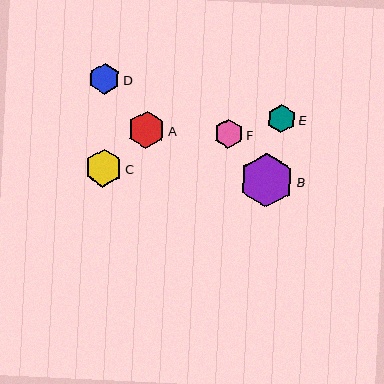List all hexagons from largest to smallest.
From largest to smallest: B, A, C, D, F, E.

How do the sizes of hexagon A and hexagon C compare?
Hexagon A and hexagon C are approximately the same size.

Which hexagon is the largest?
Hexagon B is the largest with a size of approximately 54 pixels.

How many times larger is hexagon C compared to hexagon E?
Hexagon C is approximately 1.3 times the size of hexagon E.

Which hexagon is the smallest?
Hexagon E is the smallest with a size of approximately 28 pixels.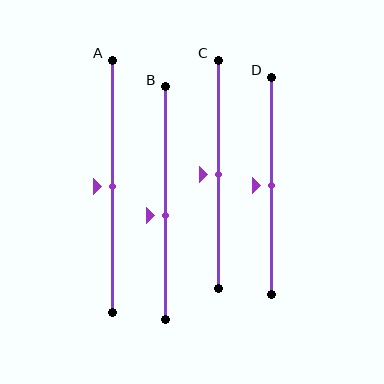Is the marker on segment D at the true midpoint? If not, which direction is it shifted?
Yes, the marker on segment D is at the true midpoint.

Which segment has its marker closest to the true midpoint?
Segment A has its marker closest to the true midpoint.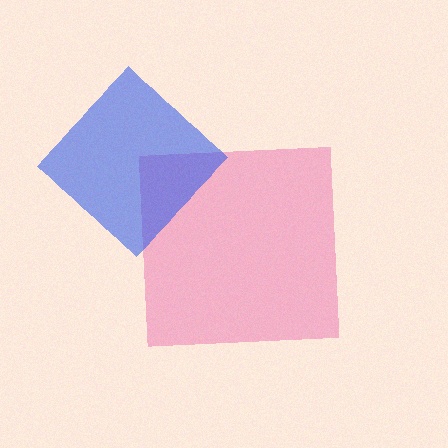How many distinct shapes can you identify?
There are 2 distinct shapes: a pink square, a blue diamond.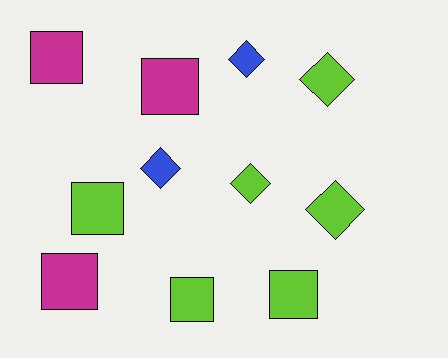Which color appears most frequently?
Lime, with 6 objects.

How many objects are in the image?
There are 11 objects.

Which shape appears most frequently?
Square, with 6 objects.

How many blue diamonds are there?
There are 2 blue diamonds.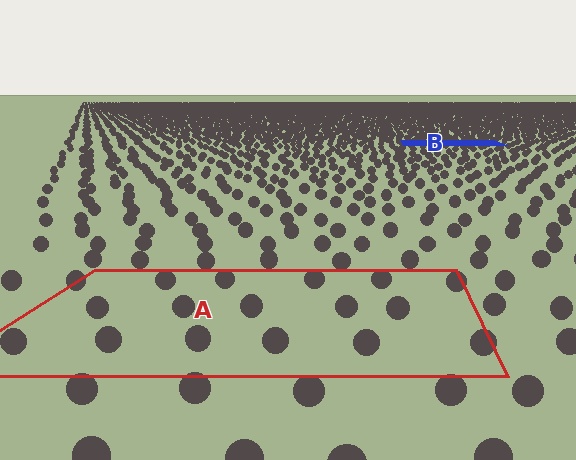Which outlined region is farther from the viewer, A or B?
Region B is farther from the viewer — the texture elements inside it appear smaller and more densely packed.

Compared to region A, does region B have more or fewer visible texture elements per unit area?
Region B has more texture elements per unit area — they are packed more densely because it is farther away.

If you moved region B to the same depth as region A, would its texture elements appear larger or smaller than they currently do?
They would appear larger. At a closer depth, the same texture elements are projected at a bigger on-screen size.